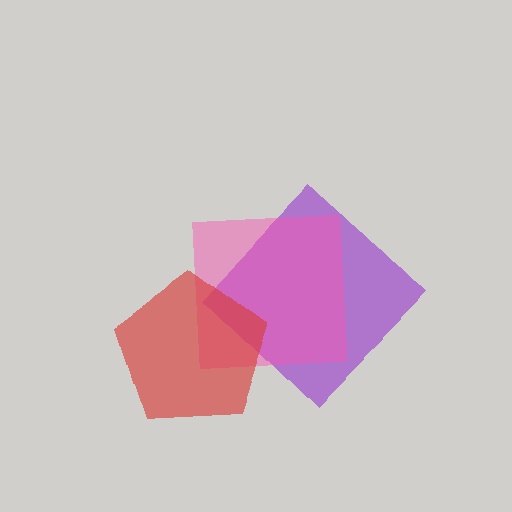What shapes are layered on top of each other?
The layered shapes are: a purple diamond, a pink square, a red pentagon.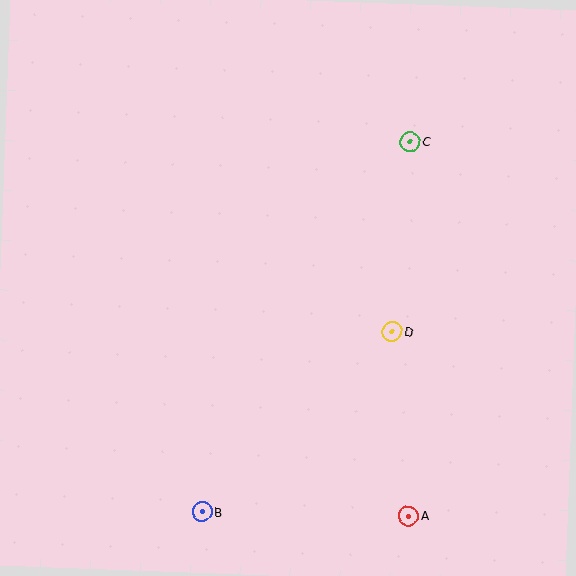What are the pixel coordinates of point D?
Point D is at (392, 331).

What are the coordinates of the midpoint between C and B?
The midpoint between C and B is at (306, 327).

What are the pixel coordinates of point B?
Point B is at (202, 512).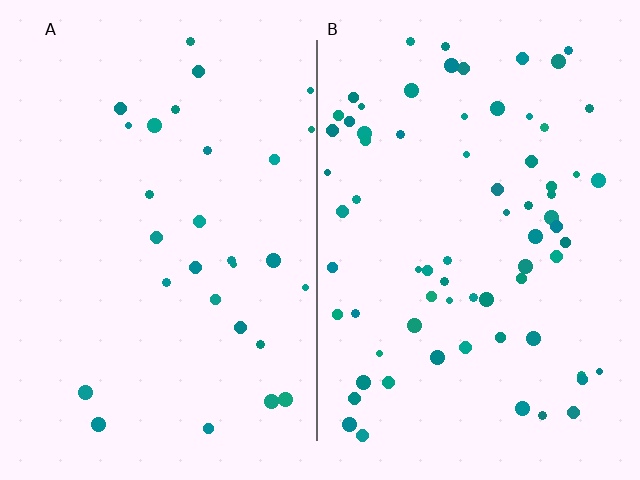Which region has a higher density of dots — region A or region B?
B (the right).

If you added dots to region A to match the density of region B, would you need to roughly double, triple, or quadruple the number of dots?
Approximately double.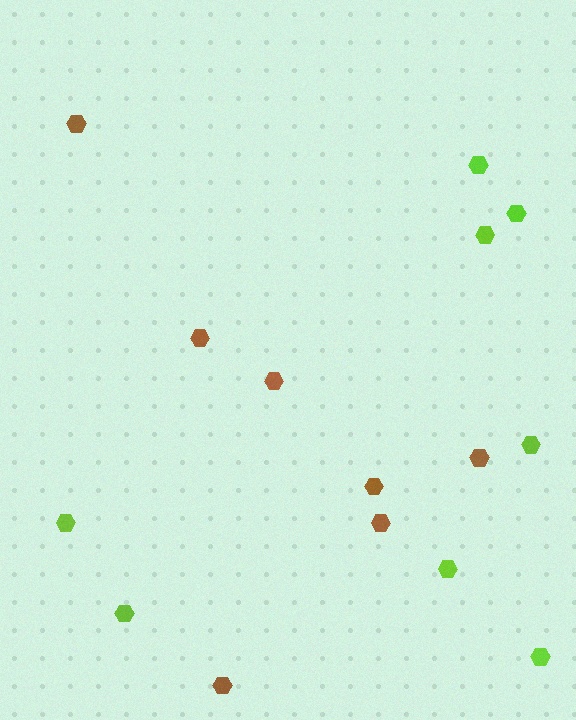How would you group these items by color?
There are 2 groups: one group of lime hexagons (8) and one group of brown hexagons (7).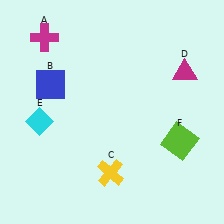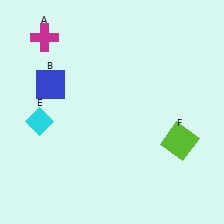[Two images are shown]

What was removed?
The magenta triangle (D), the yellow cross (C) were removed in Image 2.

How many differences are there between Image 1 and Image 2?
There are 2 differences between the two images.